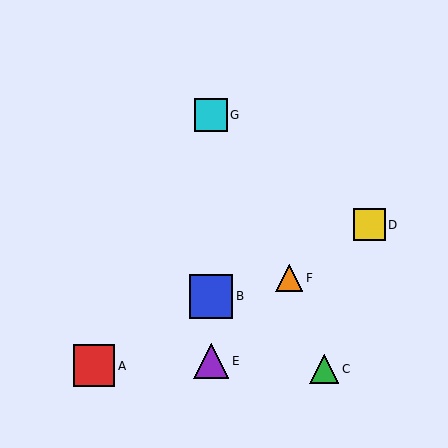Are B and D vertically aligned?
No, B is at x≈211 and D is at x≈370.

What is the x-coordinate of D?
Object D is at x≈370.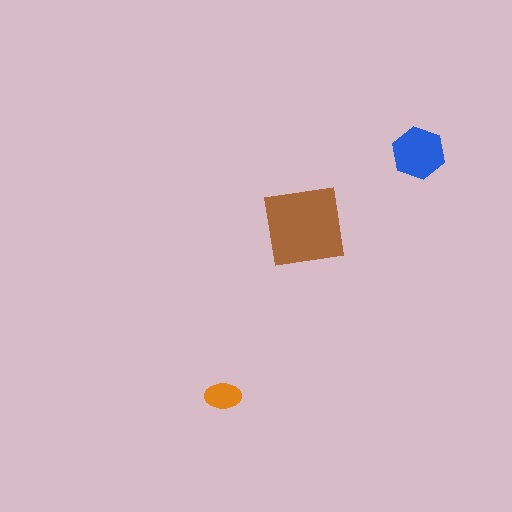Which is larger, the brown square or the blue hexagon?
The brown square.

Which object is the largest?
The brown square.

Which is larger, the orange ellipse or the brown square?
The brown square.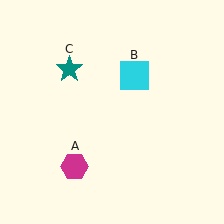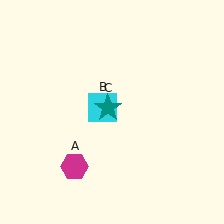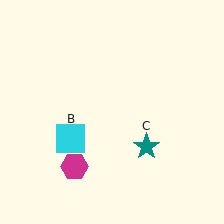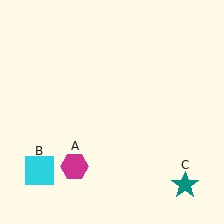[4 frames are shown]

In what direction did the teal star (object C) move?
The teal star (object C) moved down and to the right.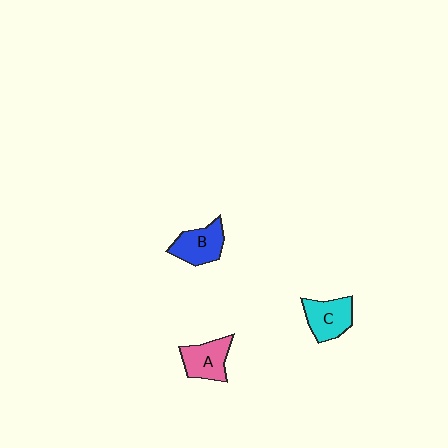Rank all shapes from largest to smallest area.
From largest to smallest: C (cyan), B (blue), A (pink).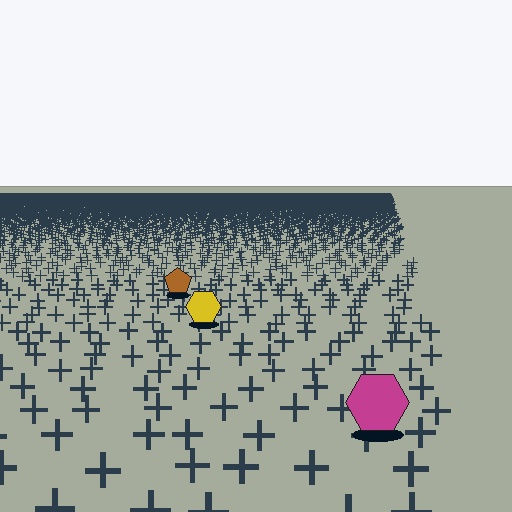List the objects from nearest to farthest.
From nearest to farthest: the magenta hexagon, the yellow hexagon, the brown pentagon.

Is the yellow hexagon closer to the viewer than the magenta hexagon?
No. The magenta hexagon is closer — you can tell from the texture gradient: the ground texture is coarser near it.